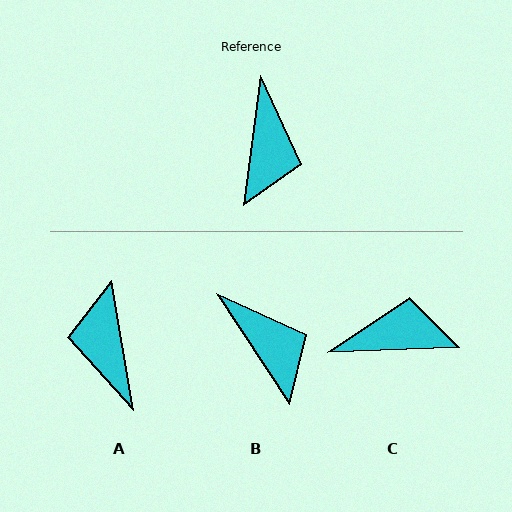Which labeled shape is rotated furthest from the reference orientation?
A, about 163 degrees away.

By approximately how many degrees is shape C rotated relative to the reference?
Approximately 100 degrees counter-clockwise.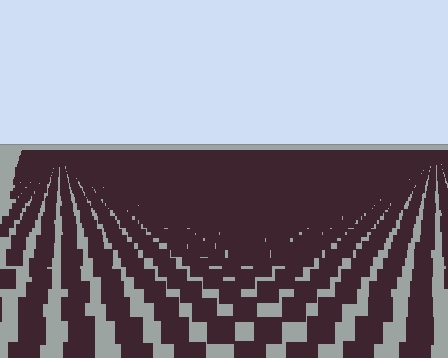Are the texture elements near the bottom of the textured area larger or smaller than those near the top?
Larger. Near the bottom, elements are closer to the viewer and appear at a bigger on-screen size.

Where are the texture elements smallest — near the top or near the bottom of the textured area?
Near the top.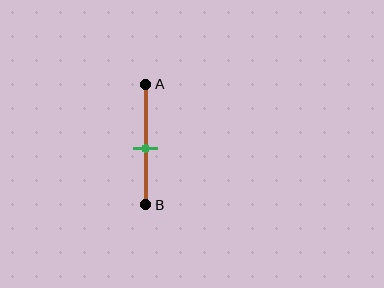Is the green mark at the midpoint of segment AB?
No, the mark is at about 55% from A, not at the 50% midpoint.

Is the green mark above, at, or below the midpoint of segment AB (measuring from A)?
The green mark is below the midpoint of segment AB.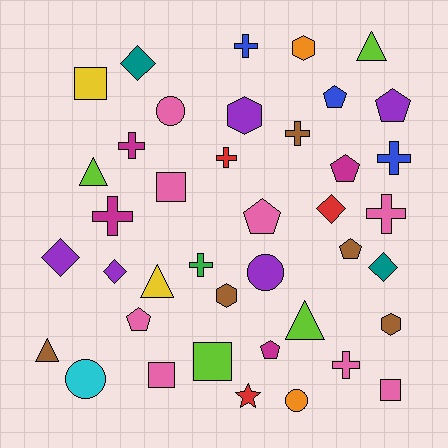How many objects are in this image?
There are 40 objects.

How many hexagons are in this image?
There are 4 hexagons.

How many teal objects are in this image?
There are 2 teal objects.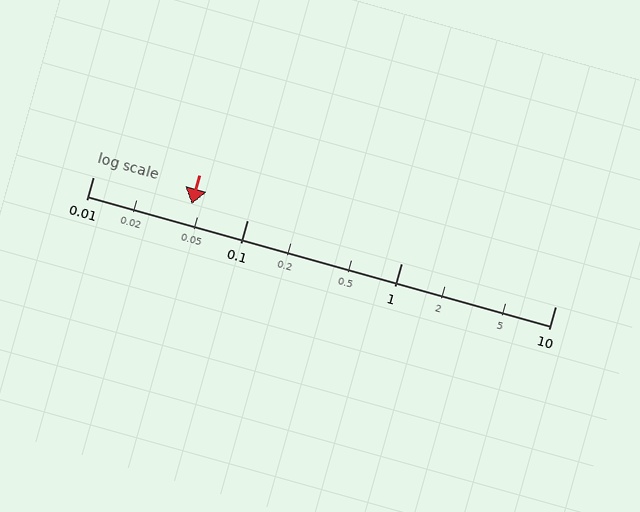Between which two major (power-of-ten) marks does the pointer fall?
The pointer is between 0.01 and 0.1.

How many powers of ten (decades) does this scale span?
The scale spans 3 decades, from 0.01 to 10.